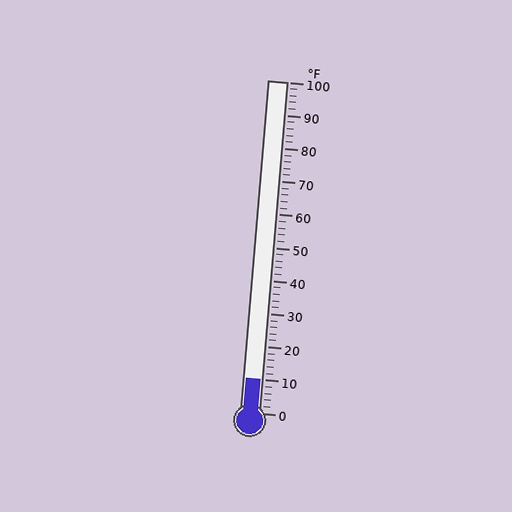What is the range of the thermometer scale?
The thermometer scale ranges from 0°F to 100°F.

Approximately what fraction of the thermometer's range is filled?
The thermometer is filled to approximately 10% of its range.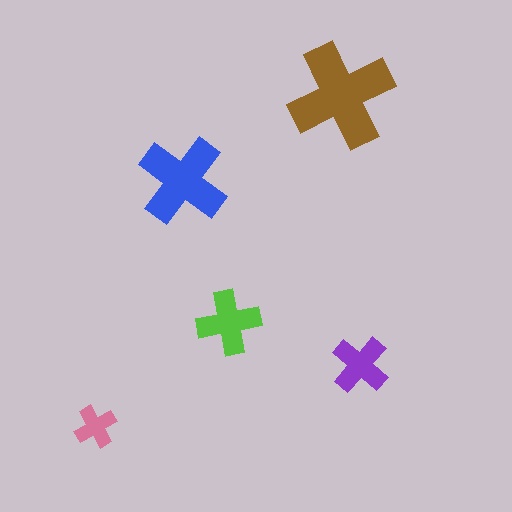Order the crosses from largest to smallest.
the brown one, the blue one, the lime one, the purple one, the pink one.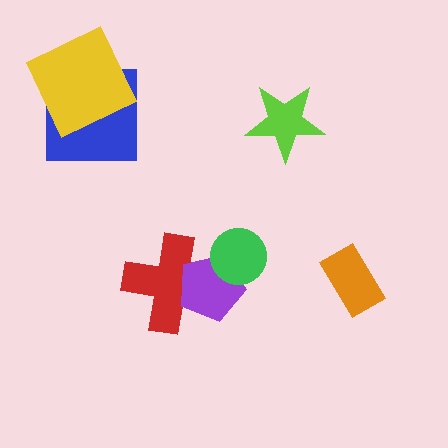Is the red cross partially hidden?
Yes, it is partially covered by another shape.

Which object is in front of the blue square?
The yellow square is in front of the blue square.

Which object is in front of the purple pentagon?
The green circle is in front of the purple pentagon.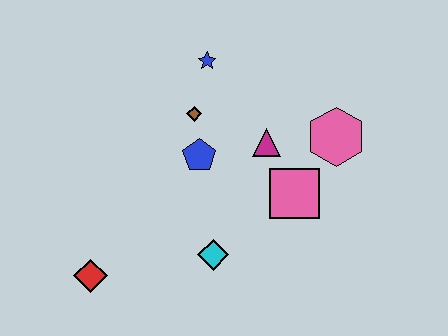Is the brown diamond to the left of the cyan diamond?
Yes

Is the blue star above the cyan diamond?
Yes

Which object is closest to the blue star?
The brown diamond is closest to the blue star.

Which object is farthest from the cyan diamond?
The blue star is farthest from the cyan diamond.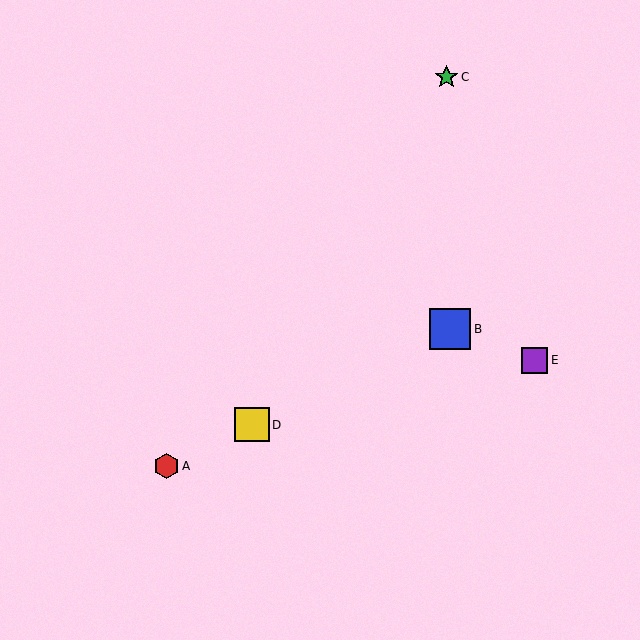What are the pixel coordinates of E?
Object E is at (535, 360).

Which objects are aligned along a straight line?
Objects A, B, D are aligned along a straight line.